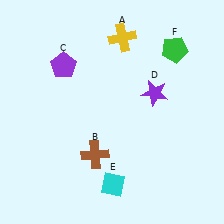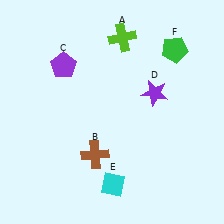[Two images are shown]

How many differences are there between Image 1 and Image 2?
There is 1 difference between the two images.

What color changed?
The cross (A) changed from yellow in Image 1 to lime in Image 2.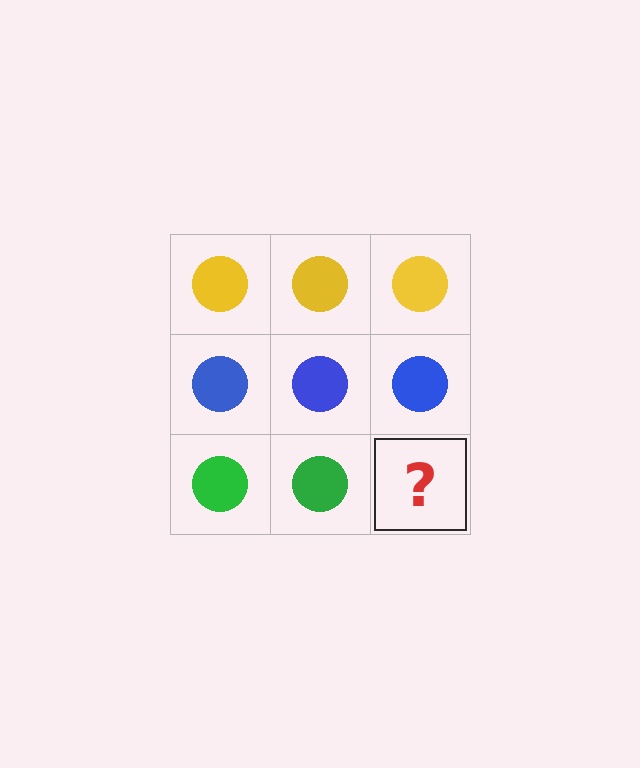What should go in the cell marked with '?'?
The missing cell should contain a green circle.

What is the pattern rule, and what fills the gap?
The rule is that each row has a consistent color. The gap should be filled with a green circle.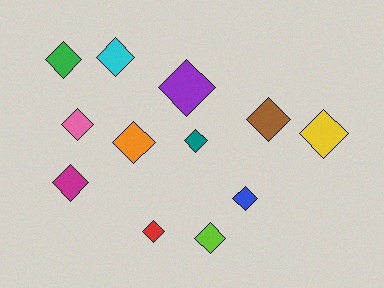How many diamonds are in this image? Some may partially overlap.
There are 12 diamonds.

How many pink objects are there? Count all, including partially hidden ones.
There is 1 pink object.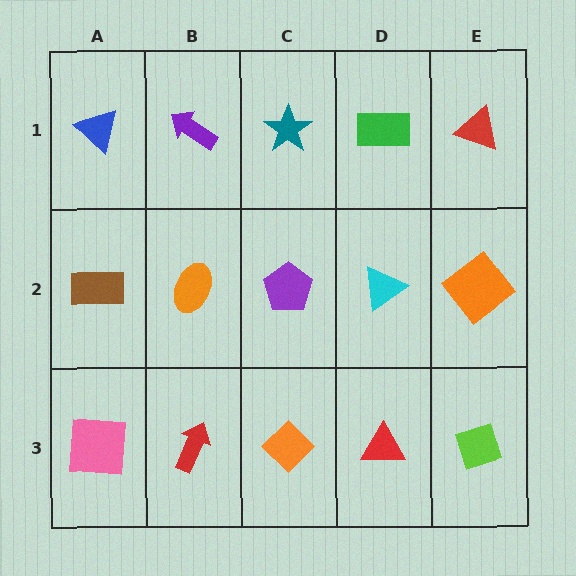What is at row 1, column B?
A purple arrow.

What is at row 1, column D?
A green rectangle.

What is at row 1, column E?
A red triangle.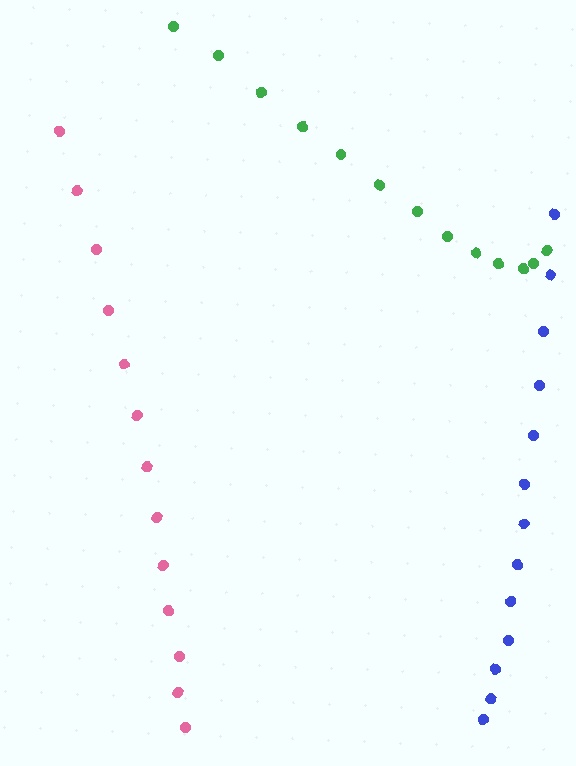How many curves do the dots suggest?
There are 3 distinct paths.